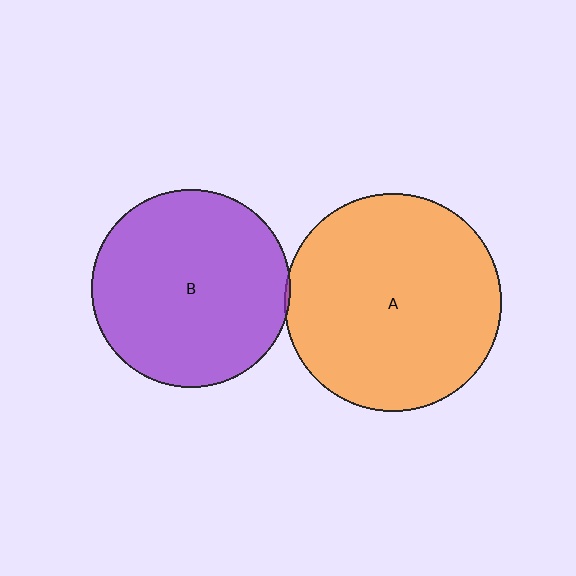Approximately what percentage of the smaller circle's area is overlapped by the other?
Approximately 5%.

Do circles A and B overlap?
Yes.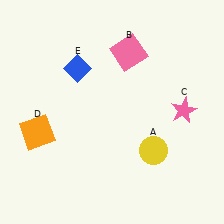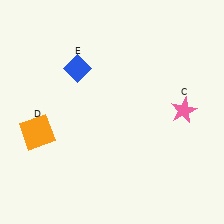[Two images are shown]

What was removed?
The yellow circle (A), the pink square (B) were removed in Image 2.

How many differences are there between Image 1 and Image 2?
There are 2 differences between the two images.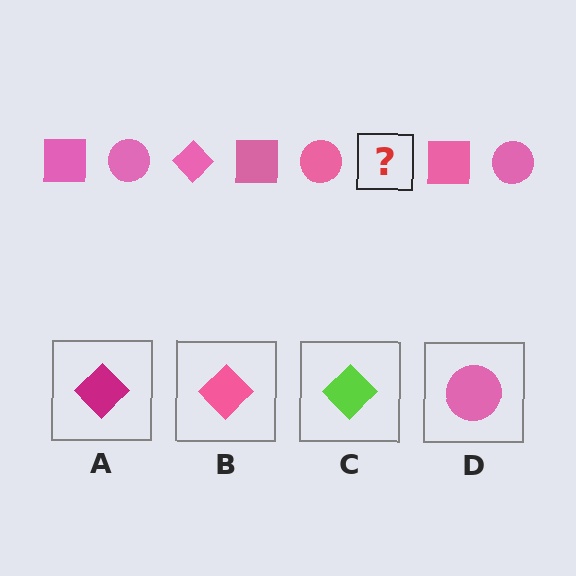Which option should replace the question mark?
Option B.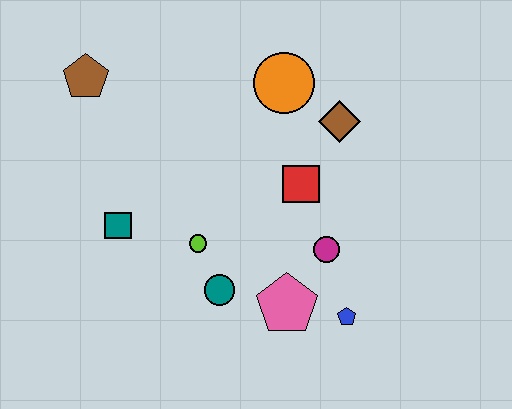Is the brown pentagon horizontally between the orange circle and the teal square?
No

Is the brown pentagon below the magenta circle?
No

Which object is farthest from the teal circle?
The brown pentagon is farthest from the teal circle.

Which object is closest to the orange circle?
The brown diamond is closest to the orange circle.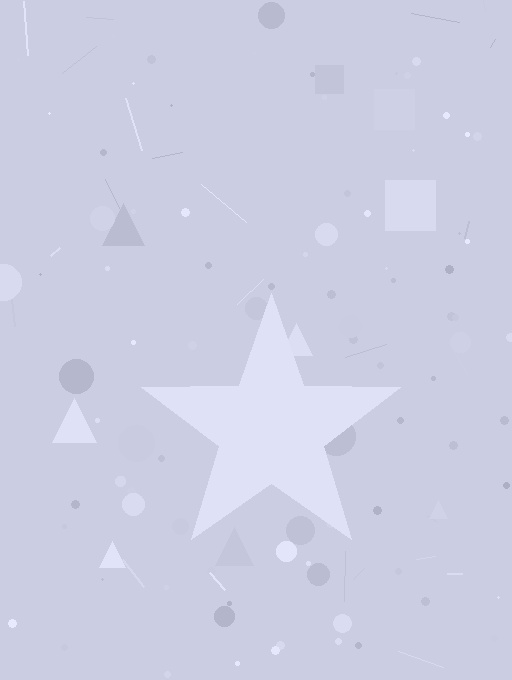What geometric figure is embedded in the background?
A star is embedded in the background.